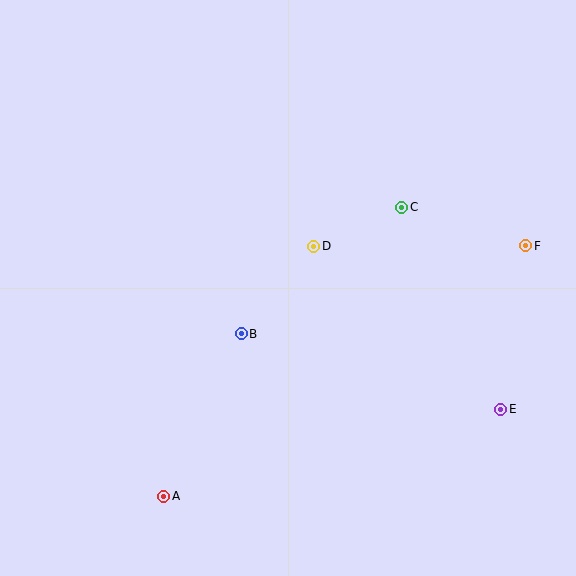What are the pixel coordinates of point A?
Point A is at (164, 496).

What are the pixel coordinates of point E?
Point E is at (501, 409).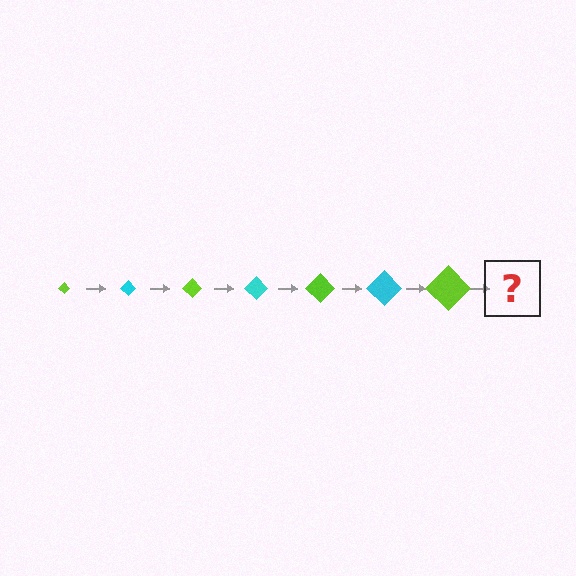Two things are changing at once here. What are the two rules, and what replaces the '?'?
The two rules are that the diamond grows larger each step and the color cycles through lime and cyan. The '?' should be a cyan diamond, larger than the previous one.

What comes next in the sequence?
The next element should be a cyan diamond, larger than the previous one.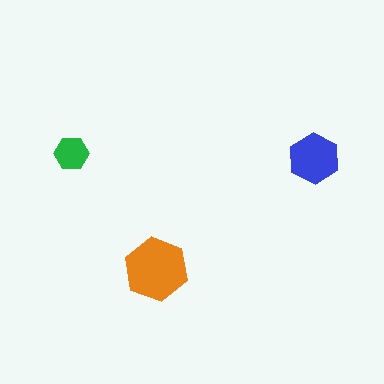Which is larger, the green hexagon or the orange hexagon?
The orange one.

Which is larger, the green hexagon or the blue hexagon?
The blue one.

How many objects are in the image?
There are 3 objects in the image.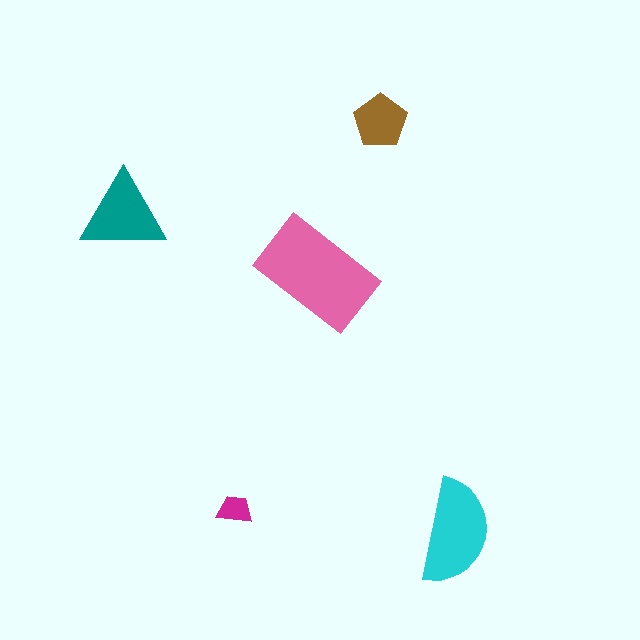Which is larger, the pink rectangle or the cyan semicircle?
The pink rectangle.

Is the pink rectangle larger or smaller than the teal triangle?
Larger.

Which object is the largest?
The pink rectangle.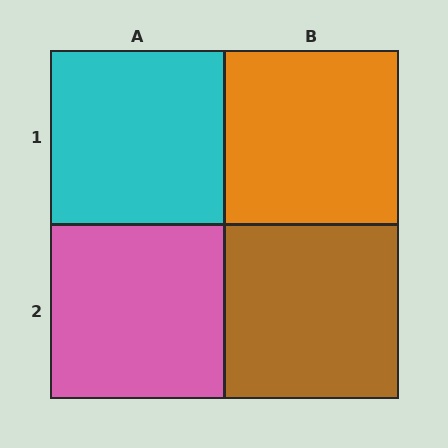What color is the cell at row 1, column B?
Orange.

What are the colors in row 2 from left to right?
Pink, brown.